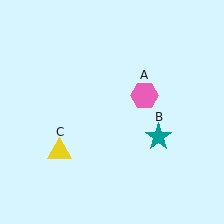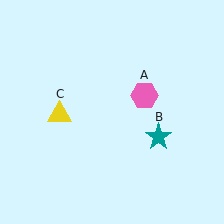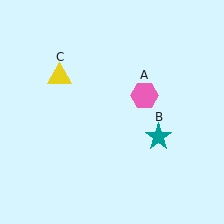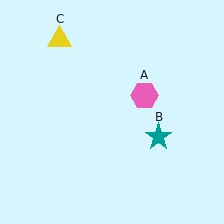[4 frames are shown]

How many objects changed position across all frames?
1 object changed position: yellow triangle (object C).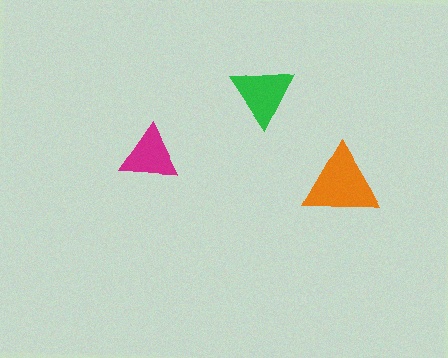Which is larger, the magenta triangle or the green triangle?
The green one.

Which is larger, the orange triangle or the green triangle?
The orange one.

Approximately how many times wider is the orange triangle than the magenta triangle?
About 1.5 times wider.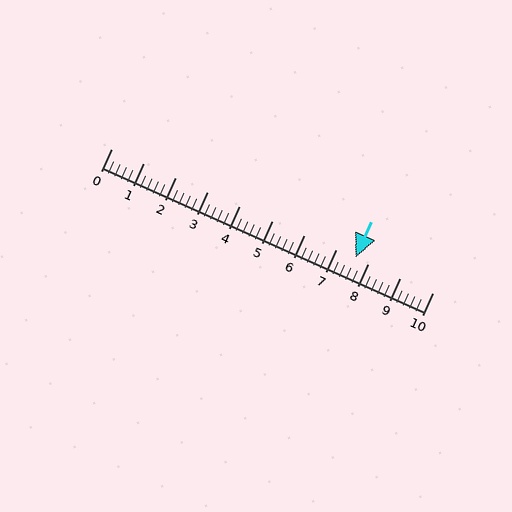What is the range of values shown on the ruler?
The ruler shows values from 0 to 10.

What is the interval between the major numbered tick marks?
The major tick marks are spaced 1 units apart.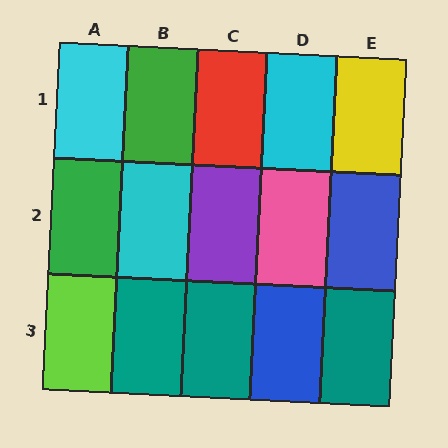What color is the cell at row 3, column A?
Lime.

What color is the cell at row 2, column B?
Cyan.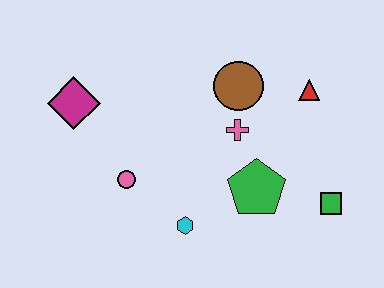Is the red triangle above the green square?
Yes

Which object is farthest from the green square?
The magenta diamond is farthest from the green square.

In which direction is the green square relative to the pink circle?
The green square is to the right of the pink circle.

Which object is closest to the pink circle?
The cyan hexagon is closest to the pink circle.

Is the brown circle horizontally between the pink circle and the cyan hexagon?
No